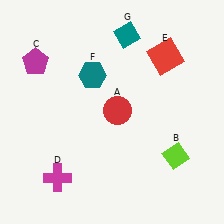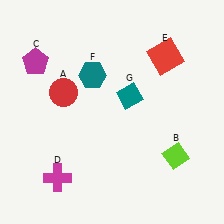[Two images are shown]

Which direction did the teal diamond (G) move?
The teal diamond (G) moved down.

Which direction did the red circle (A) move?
The red circle (A) moved left.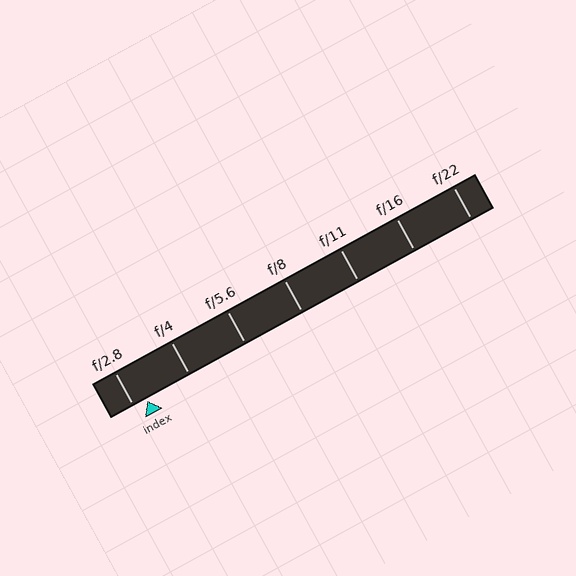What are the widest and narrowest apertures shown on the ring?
The widest aperture shown is f/2.8 and the narrowest is f/22.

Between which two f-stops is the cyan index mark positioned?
The index mark is between f/2.8 and f/4.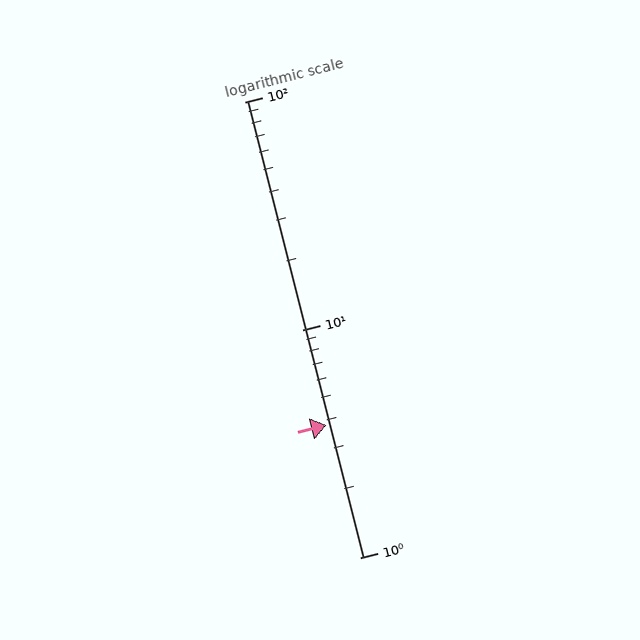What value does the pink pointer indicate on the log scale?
The pointer indicates approximately 3.8.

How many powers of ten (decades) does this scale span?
The scale spans 2 decades, from 1 to 100.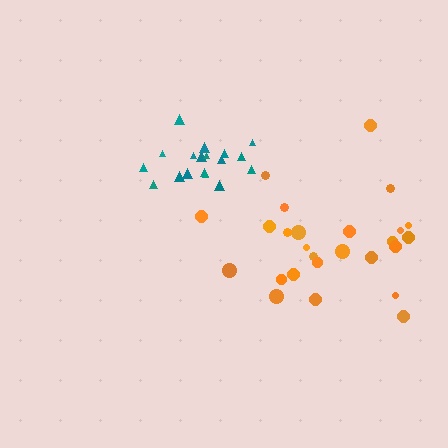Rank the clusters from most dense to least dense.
teal, orange.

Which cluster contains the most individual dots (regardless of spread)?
Orange (26).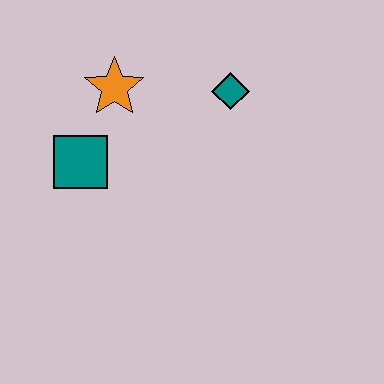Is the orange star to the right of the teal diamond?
No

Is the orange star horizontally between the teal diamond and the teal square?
Yes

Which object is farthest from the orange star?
The teal diamond is farthest from the orange star.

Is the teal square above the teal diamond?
No